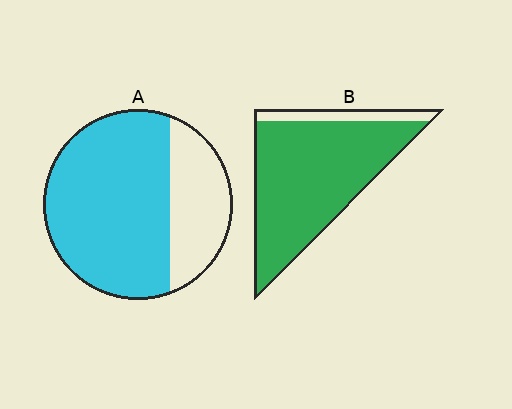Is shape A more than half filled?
Yes.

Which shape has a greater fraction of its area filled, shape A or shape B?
Shape B.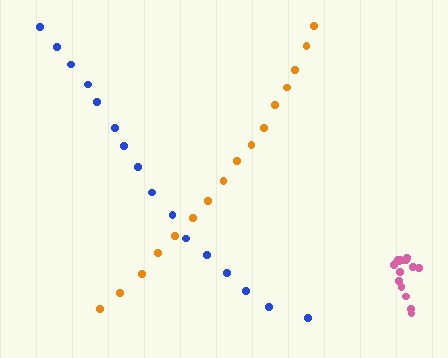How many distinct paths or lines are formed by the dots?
There are 3 distinct paths.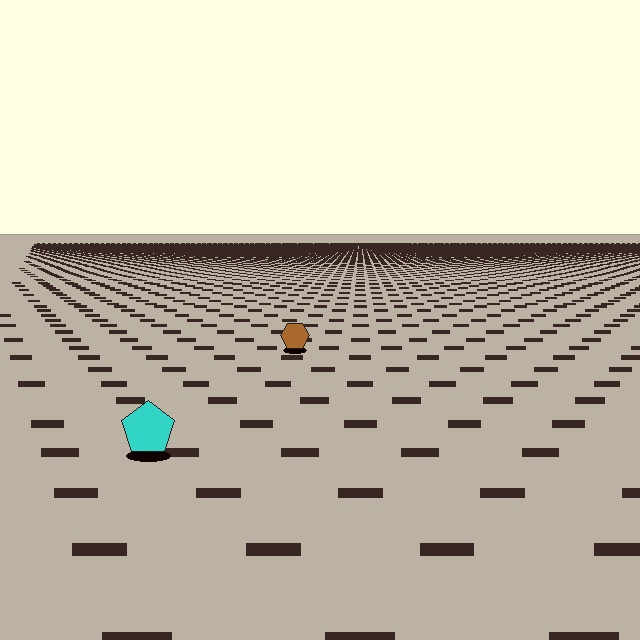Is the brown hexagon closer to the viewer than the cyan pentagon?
No. The cyan pentagon is closer — you can tell from the texture gradient: the ground texture is coarser near it.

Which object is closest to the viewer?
The cyan pentagon is closest. The texture marks near it are larger and more spread out.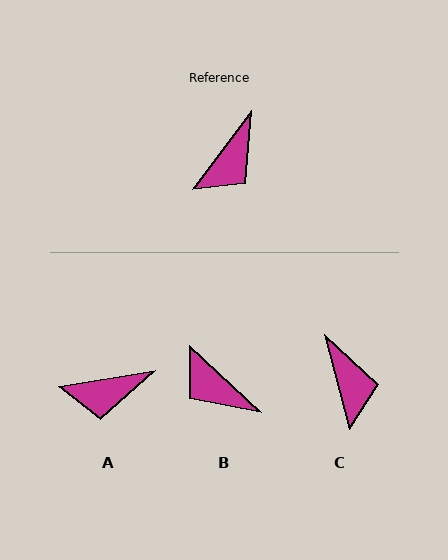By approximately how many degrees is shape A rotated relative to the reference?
Approximately 44 degrees clockwise.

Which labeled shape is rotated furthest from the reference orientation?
B, about 96 degrees away.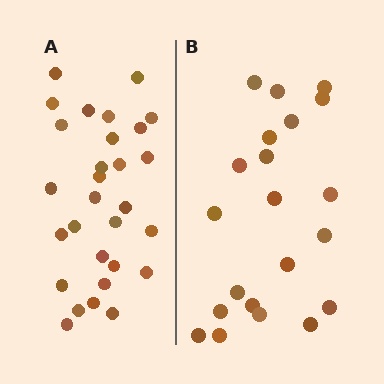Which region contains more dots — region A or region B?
Region A (the left region) has more dots.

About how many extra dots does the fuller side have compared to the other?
Region A has roughly 8 or so more dots than region B.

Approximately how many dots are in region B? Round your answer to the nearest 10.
About 20 dots. (The exact count is 21, which rounds to 20.)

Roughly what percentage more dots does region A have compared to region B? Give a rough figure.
About 40% more.